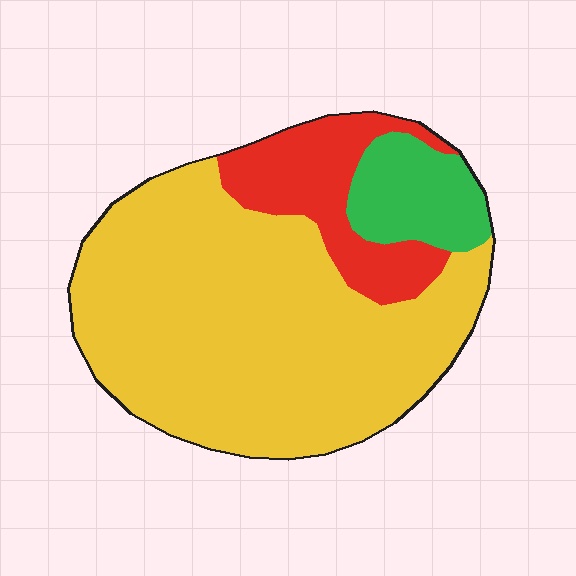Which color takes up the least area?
Green, at roughly 10%.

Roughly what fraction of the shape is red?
Red takes up about one sixth (1/6) of the shape.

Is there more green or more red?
Red.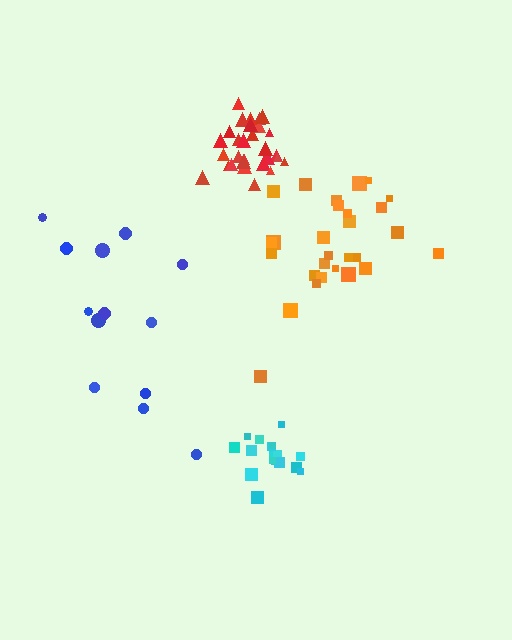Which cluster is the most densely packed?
Red.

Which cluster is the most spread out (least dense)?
Blue.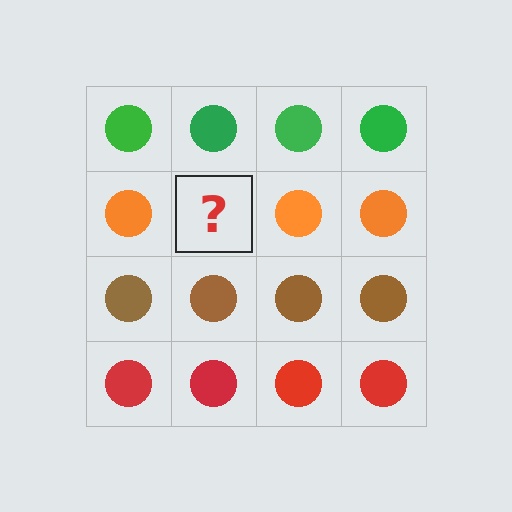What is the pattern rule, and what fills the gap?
The rule is that each row has a consistent color. The gap should be filled with an orange circle.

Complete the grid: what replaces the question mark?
The question mark should be replaced with an orange circle.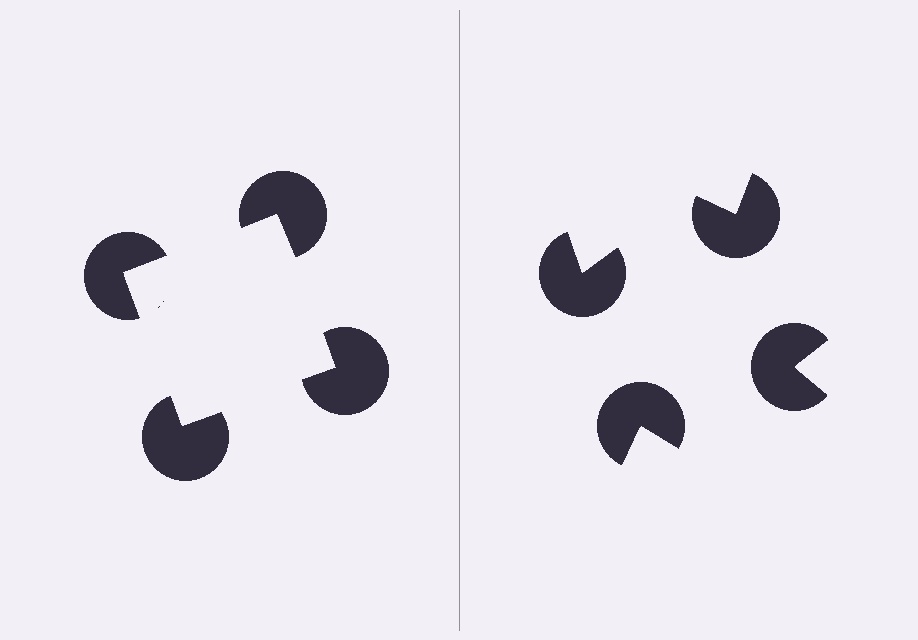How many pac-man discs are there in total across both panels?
8 — 4 on each side.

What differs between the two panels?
The pac-man discs are positioned identically on both sides; only the wedge orientations differ. On the left they align to a square; on the right they are misaligned.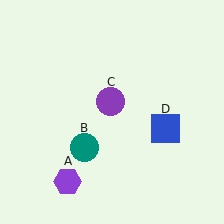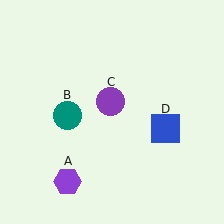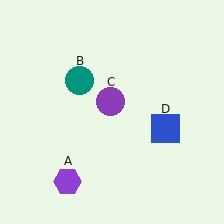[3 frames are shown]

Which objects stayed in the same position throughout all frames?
Purple hexagon (object A) and purple circle (object C) and blue square (object D) remained stationary.